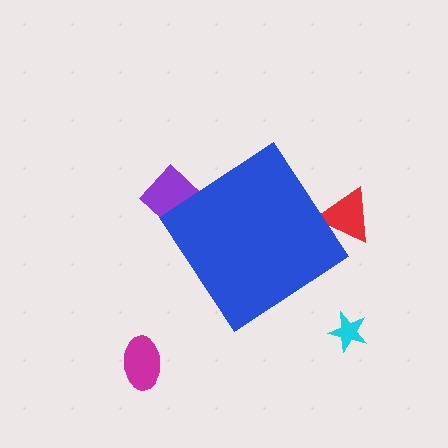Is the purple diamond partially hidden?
Yes, the purple diamond is partially hidden behind the blue diamond.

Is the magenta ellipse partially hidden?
No, the magenta ellipse is fully visible.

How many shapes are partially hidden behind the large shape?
2 shapes are partially hidden.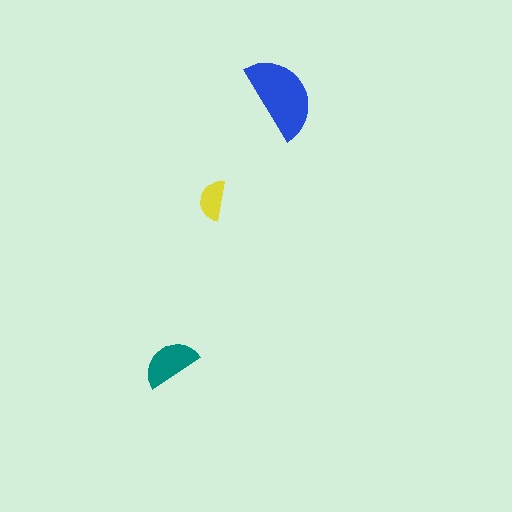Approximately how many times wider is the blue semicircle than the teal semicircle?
About 1.5 times wider.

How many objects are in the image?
There are 3 objects in the image.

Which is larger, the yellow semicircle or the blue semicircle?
The blue one.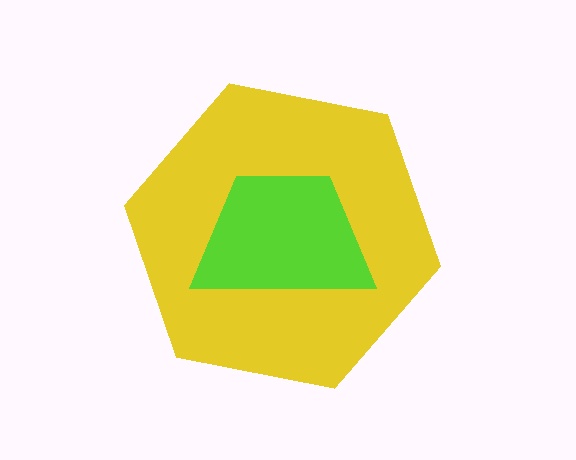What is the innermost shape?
The lime trapezoid.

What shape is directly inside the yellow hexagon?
The lime trapezoid.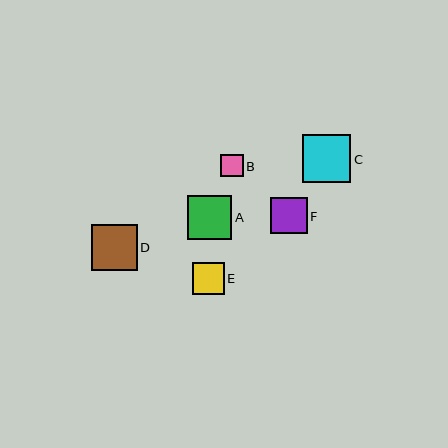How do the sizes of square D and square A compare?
Square D and square A are approximately the same size.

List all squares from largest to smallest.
From largest to smallest: C, D, A, F, E, B.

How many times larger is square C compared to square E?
Square C is approximately 1.5 times the size of square E.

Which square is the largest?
Square C is the largest with a size of approximately 49 pixels.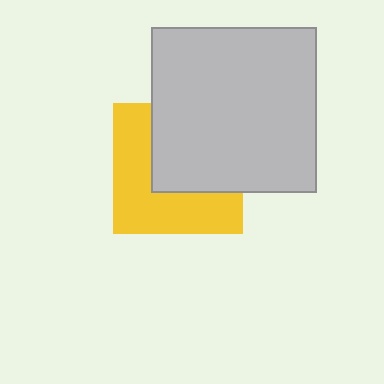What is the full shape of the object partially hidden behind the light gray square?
The partially hidden object is a yellow square.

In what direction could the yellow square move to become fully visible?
The yellow square could move toward the lower-left. That would shift it out from behind the light gray square entirely.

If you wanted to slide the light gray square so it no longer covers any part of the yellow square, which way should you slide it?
Slide it toward the upper-right — that is the most direct way to separate the two shapes.